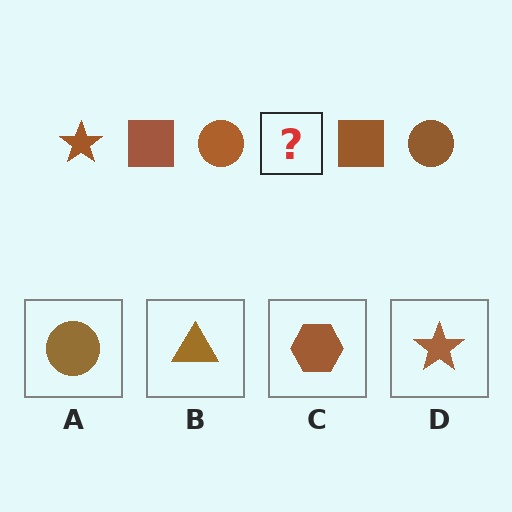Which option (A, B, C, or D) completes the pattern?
D.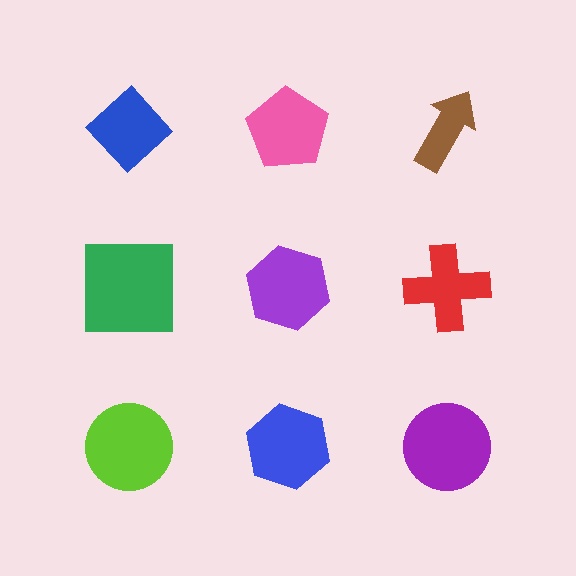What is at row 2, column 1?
A green square.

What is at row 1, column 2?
A pink pentagon.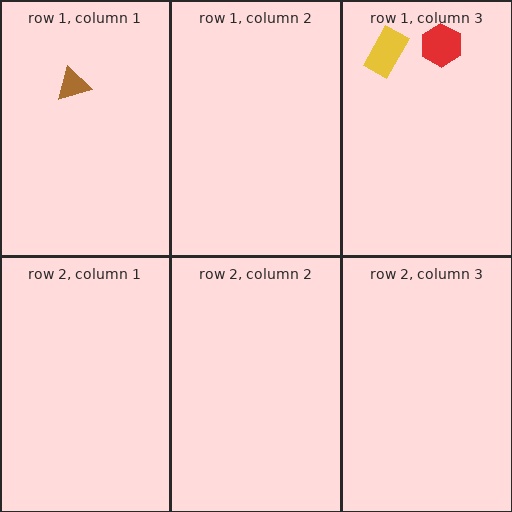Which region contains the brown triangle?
The row 1, column 1 region.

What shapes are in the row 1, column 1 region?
The brown triangle.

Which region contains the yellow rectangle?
The row 1, column 3 region.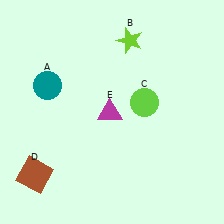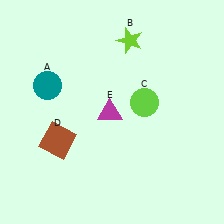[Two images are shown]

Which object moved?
The brown square (D) moved up.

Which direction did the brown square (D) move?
The brown square (D) moved up.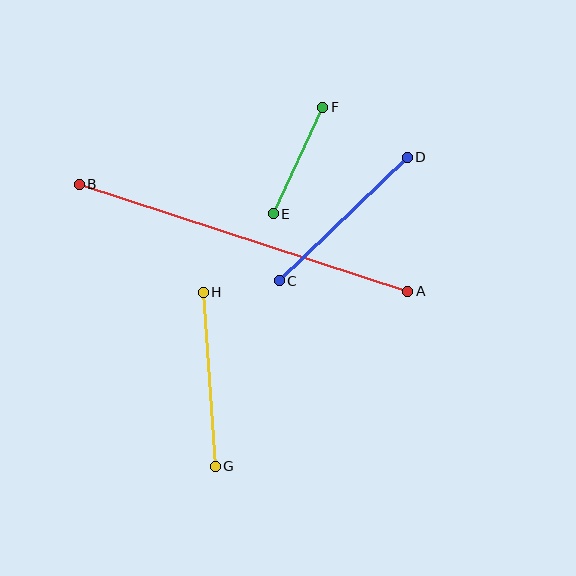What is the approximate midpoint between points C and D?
The midpoint is at approximately (343, 219) pixels.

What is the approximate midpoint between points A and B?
The midpoint is at approximately (243, 238) pixels.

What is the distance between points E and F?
The distance is approximately 117 pixels.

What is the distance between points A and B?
The distance is approximately 345 pixels.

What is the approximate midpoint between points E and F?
The midpoint is at approximately (298, 161) pixels.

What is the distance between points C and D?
The distance is approximately 178 pixels.